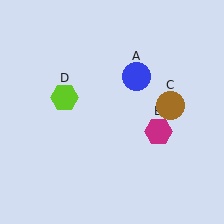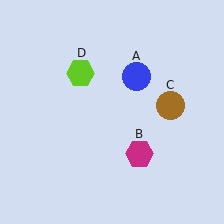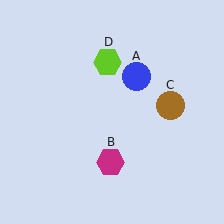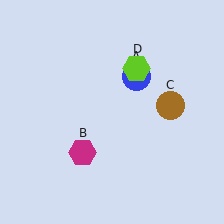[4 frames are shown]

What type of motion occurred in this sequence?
The magenta hexagon (object B), lime hexagon (object D) rotated clockwise around the center of the scene.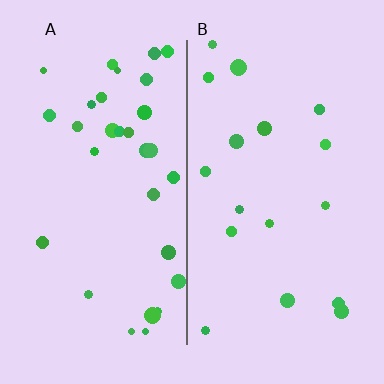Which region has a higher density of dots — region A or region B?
A (the left).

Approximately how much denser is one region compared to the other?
Approximately 1.8× — region A over region B.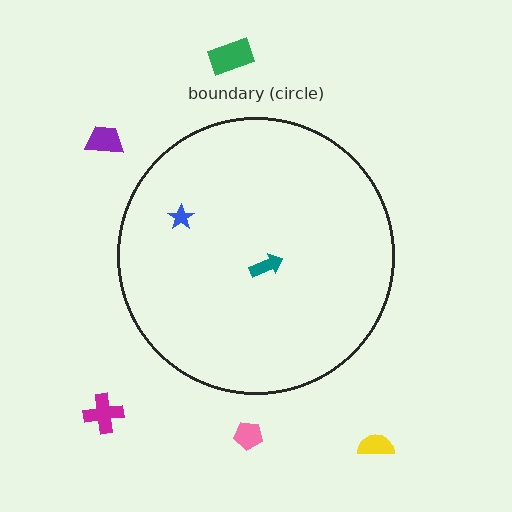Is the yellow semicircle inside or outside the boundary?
Outside.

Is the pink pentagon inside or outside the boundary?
Outside.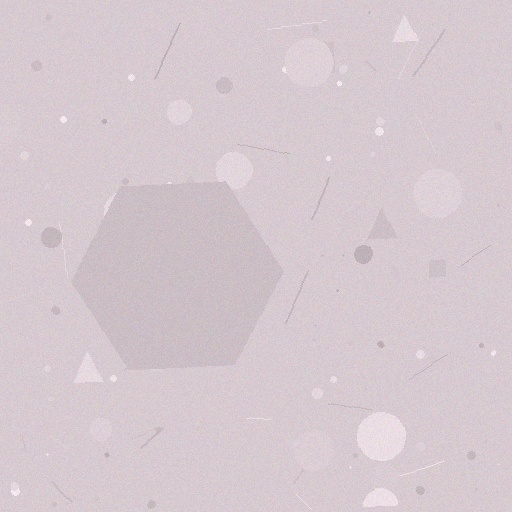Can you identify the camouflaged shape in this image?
The camouflaged shape is a hexagon.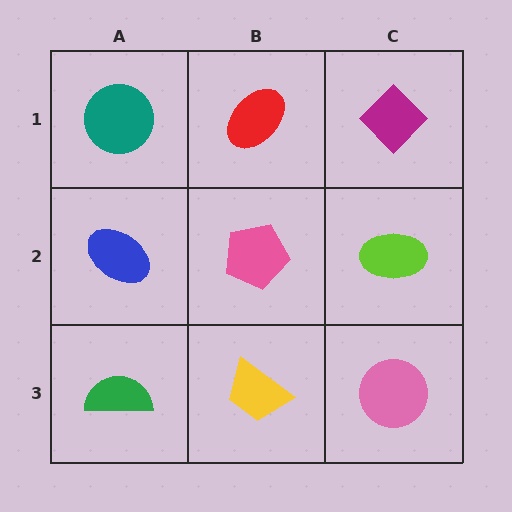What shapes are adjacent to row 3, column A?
A blue ellipse (row 2, column A), a yellow trapezoid (row 3, column B).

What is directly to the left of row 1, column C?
A red ellipse.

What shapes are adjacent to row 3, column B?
A pink pentagon (row 2, column B), a green semicircle (row 3, column A), a pink circle (row 3, column C).